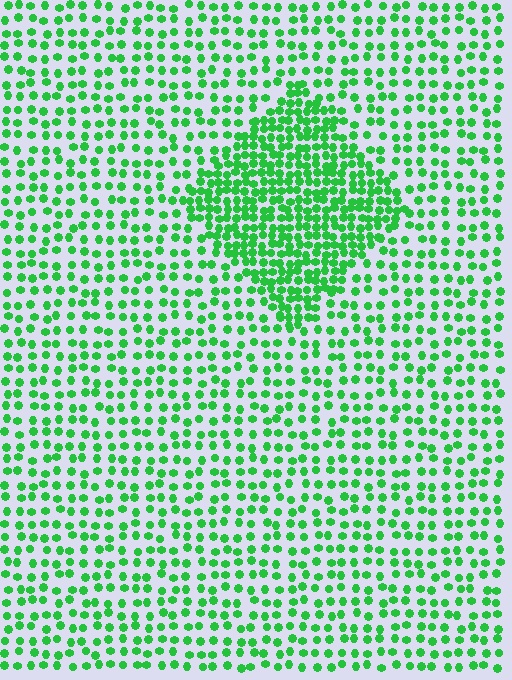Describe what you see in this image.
The image contains small green elements arranged at two different densities. A diamond-shaped region is visible where the elements are more densely packed than the surrounding area.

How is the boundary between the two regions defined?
The boundary is defined by a change in element density (approximately 2.1x ratio). All elements are the same color, size, and shape.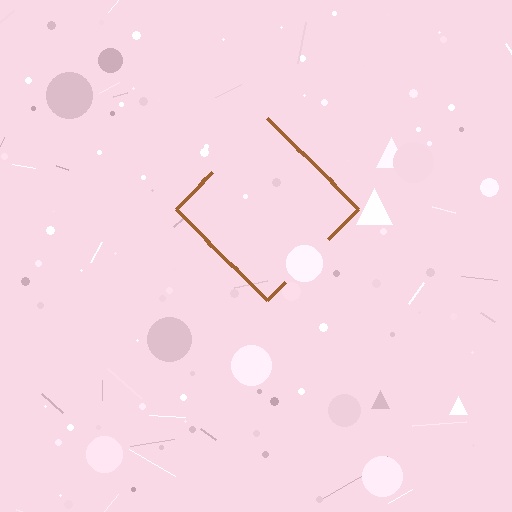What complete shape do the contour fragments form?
The contour fragments form a diamond.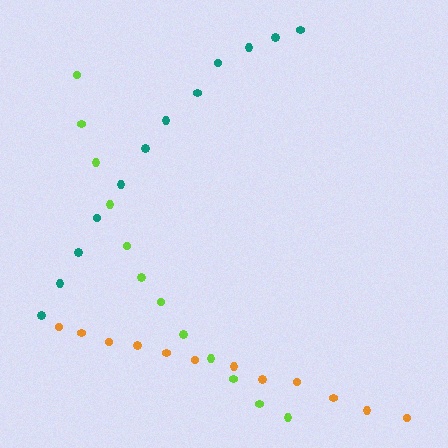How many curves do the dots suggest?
There are 3 distinct paths.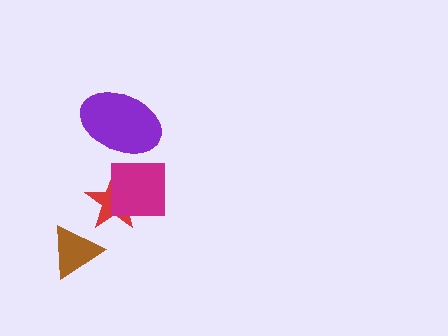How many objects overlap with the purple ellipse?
0 objects overlap with the purple ellipse.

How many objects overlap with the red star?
1 object overlaps with the red star.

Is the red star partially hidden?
Yes, it is partially covered by another shape.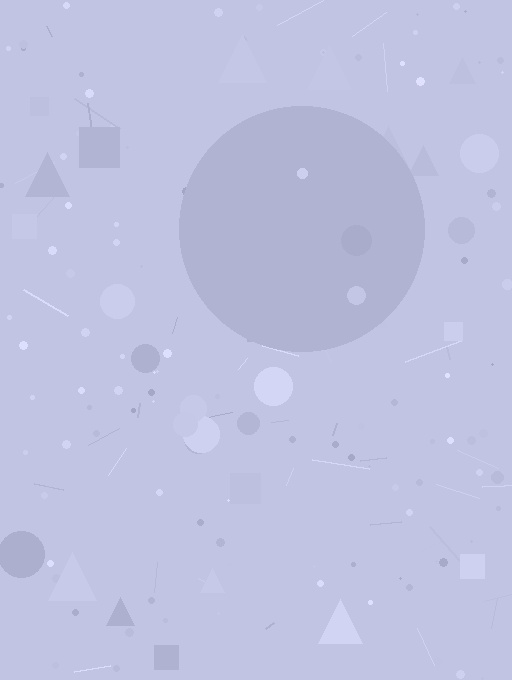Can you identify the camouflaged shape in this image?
The camouflaged shape is a circle.